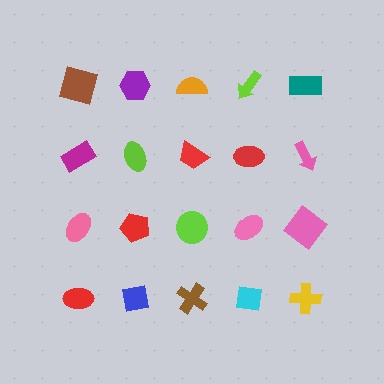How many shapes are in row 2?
5 shapes.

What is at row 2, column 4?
A red ellipse.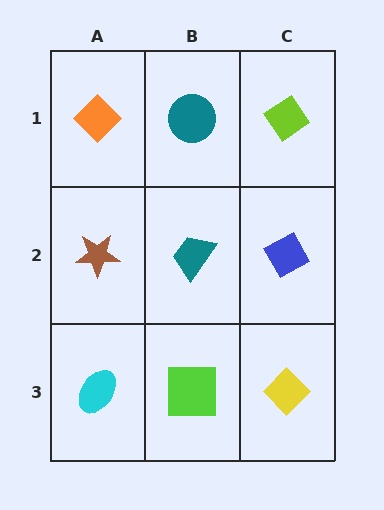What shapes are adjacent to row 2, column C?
A lime diamond (row 1, column C), a yellow diamond (row 3, column C), a teal trapezoid (row 2, column B).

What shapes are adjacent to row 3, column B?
A teal trapezoid (row 2, column B), a cyan ellipse (row 3, column A), a yellow diamond (row 3, column C).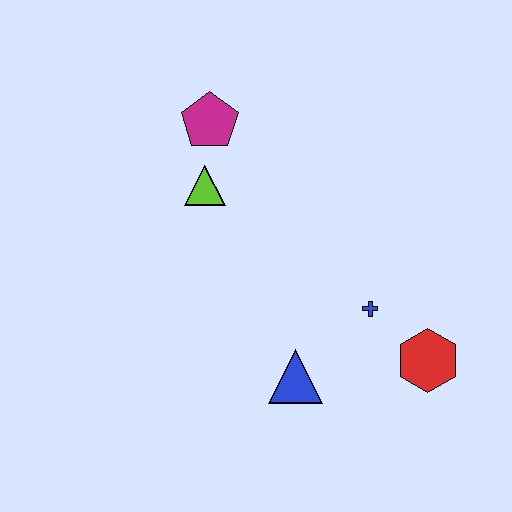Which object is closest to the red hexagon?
The blue cross is closest to the red hexagon.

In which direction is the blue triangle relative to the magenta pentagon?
The blue triangle is below the magenta pentagon.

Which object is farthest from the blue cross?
The magenta pentagon is farthest from the blue cross.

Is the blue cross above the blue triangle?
Yes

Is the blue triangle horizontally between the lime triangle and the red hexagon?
Yes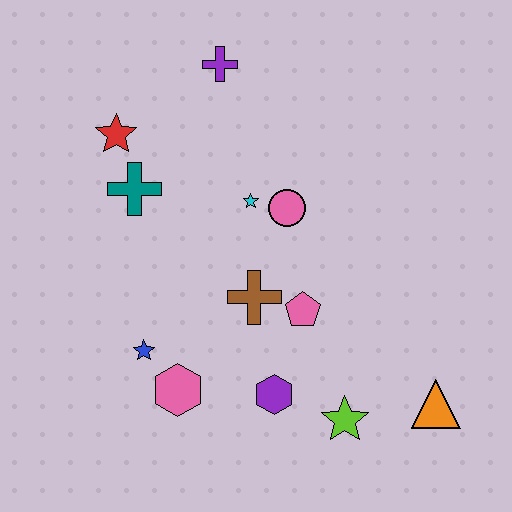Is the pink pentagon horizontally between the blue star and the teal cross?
No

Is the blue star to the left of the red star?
No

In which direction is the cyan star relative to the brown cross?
The cyan star is above the brown cross.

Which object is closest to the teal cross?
The red star is closest to the teal cross.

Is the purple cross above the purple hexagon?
Yes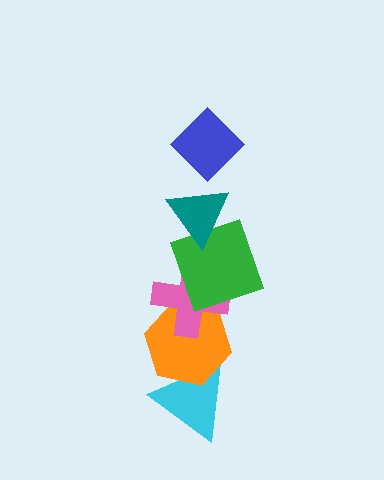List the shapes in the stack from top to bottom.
From top to bottom: the blue diamond, the teal triangle, the green square, the pink cross, the orange hexagon, the cyan triangle.